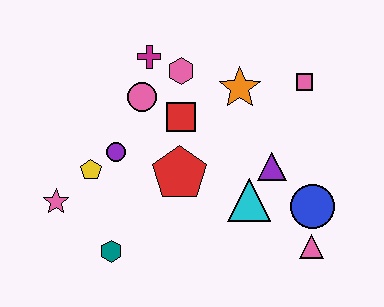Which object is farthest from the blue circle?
The pink star is farthest from the blue circle.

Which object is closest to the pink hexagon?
The magenta cross is closest to the pink hexagon.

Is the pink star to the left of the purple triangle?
Yes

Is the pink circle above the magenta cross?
No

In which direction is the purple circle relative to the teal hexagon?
The purple circle is above the teal hexagon.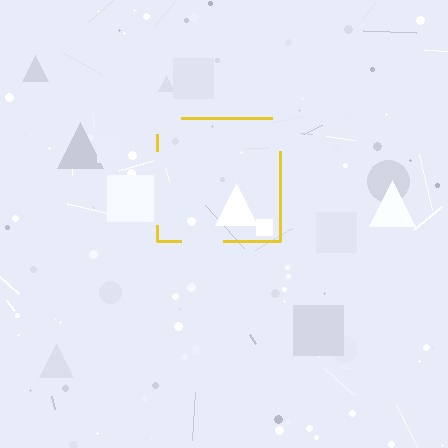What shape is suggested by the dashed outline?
The dashed outline suggests a square.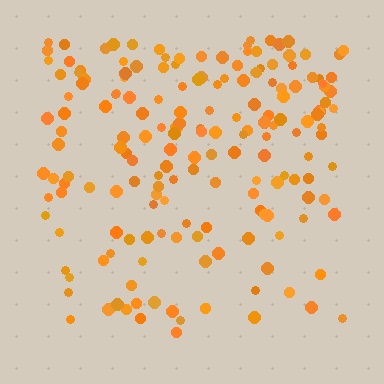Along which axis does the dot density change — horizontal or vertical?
Vertical.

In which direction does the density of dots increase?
From bottom to top, with the top side densest.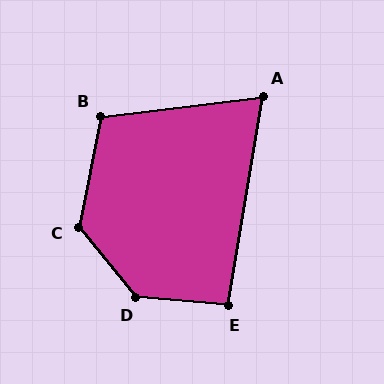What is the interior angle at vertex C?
Approximately 129 degrees (obtuse).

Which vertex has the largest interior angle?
D, at approximately 135 degrees.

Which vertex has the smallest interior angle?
A, at approximately 74 degrees.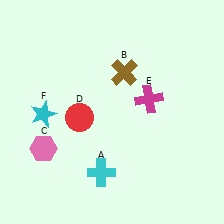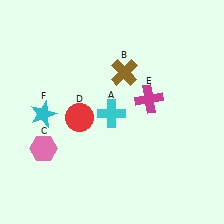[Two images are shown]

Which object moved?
The cyan cross (A) moved up.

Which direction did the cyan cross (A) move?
The cyan cross (A) moved up.